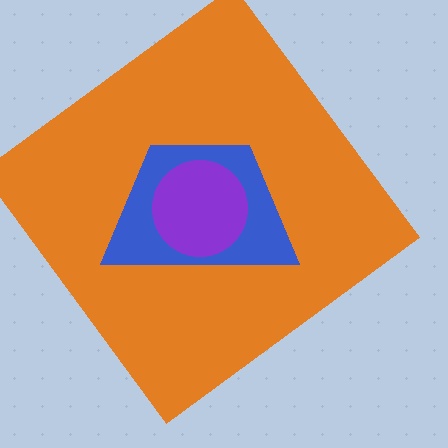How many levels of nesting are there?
3.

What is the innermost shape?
The purple circle.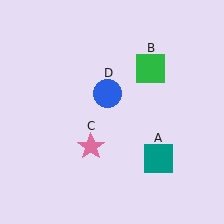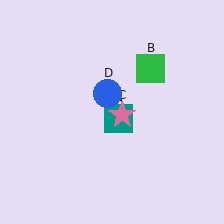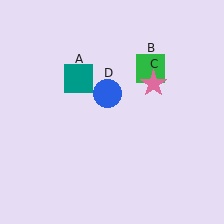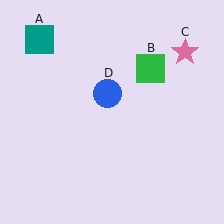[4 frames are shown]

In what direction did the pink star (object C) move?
The pink star (object C) moved up and to the right.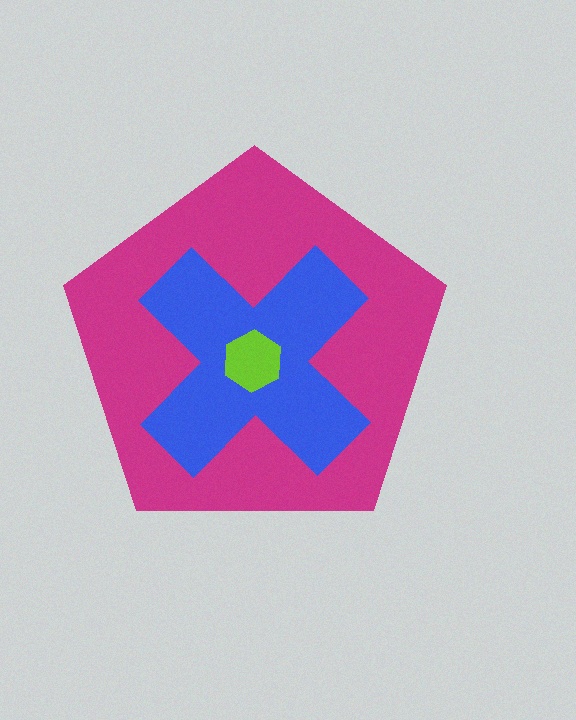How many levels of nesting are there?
3.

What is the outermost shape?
The magenta pentagon.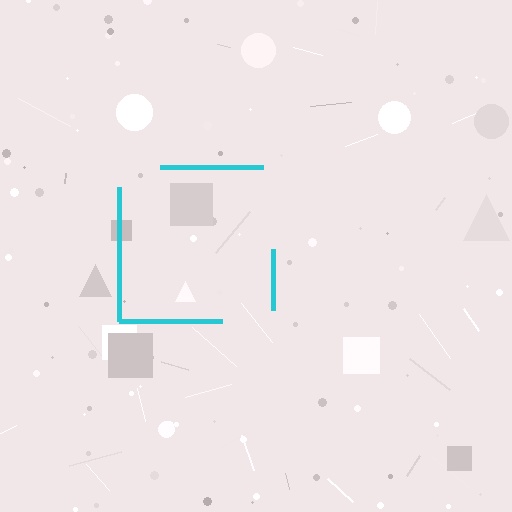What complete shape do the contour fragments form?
The contour fragments form a square.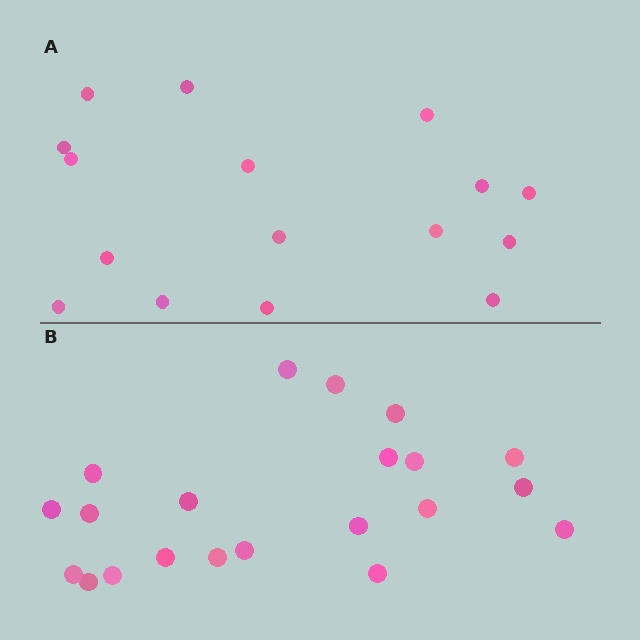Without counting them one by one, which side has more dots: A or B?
Region B (the bottom region) has more dots.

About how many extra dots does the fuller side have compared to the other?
Region B has about 5 more dots than region A.